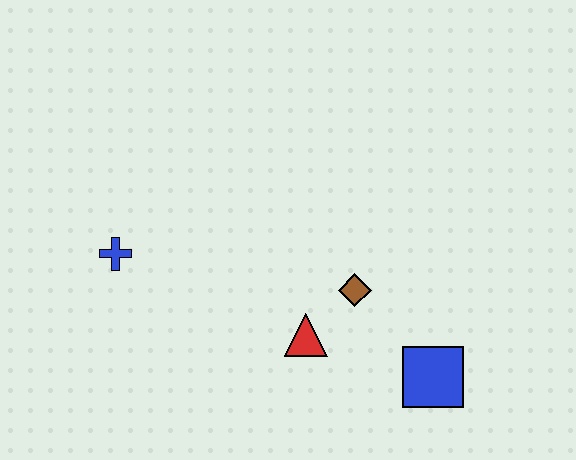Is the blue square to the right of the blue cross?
Yes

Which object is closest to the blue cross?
The red triangle is closest to the blue cross.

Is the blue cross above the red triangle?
Yes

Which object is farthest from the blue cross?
The blue square is farthest from the blue cross.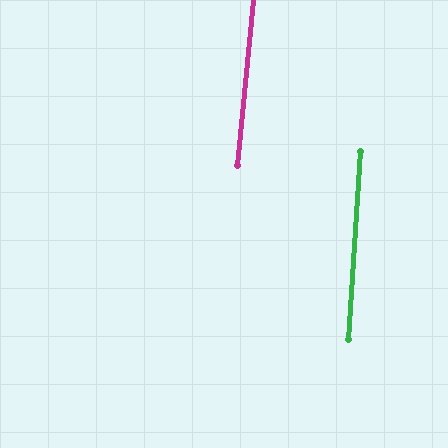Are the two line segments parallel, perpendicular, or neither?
Parallel — their directions differ by only 1.9°.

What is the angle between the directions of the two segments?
Approximately 2 degrees.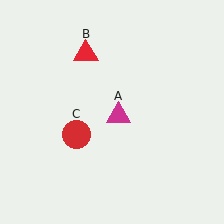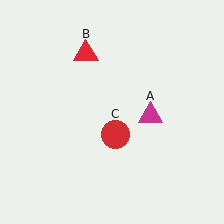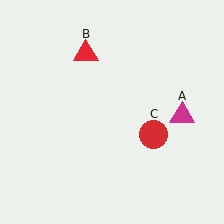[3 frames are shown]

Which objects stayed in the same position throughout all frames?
Red triangle (object B) remained stationary.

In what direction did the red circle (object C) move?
The red circle (object C) moved right.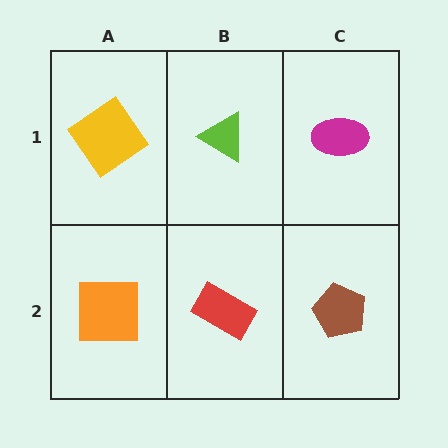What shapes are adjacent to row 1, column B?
A red rectangle (row 2, column B), a yellow diamond (row 1, column A), a magenta ellipse (row 1, column C).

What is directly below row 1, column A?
An orange square.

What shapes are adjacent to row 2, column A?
A yellow diamond (row 1, column A), a red rectangle (row 2, column B).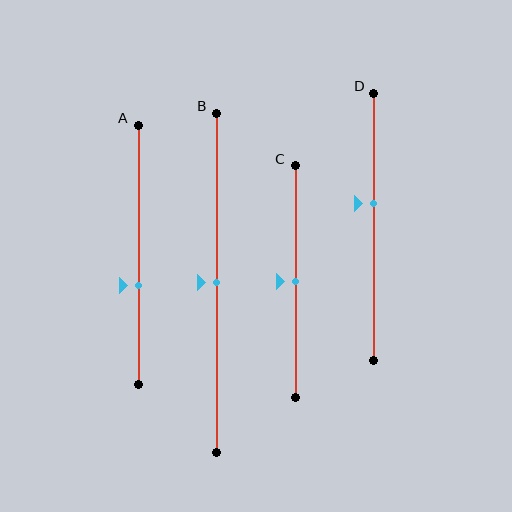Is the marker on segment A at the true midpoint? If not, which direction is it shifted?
No, the marker on segment A is shifted downward by about 12% of the segment length.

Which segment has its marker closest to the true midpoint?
Segment B has its marker closest to the true midpoint.